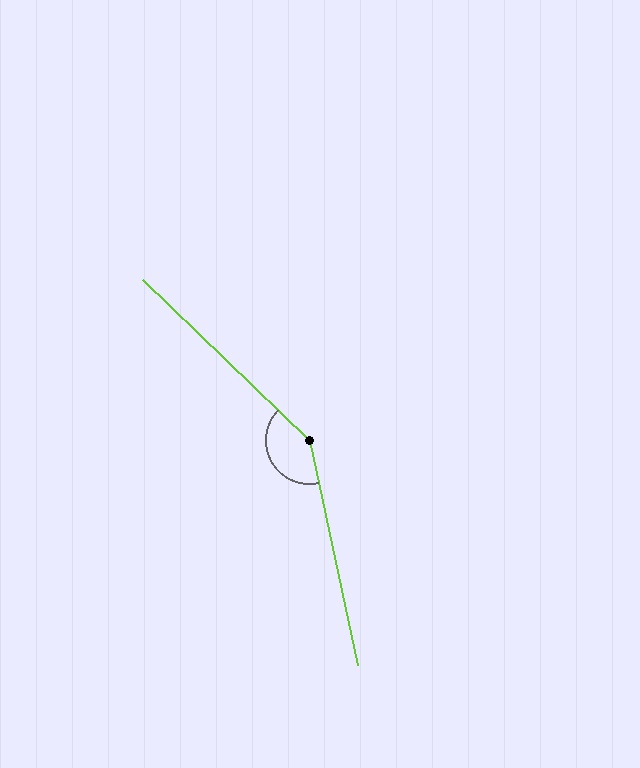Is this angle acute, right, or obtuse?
It is obtuse.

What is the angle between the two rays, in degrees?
Approximately 146 degrees.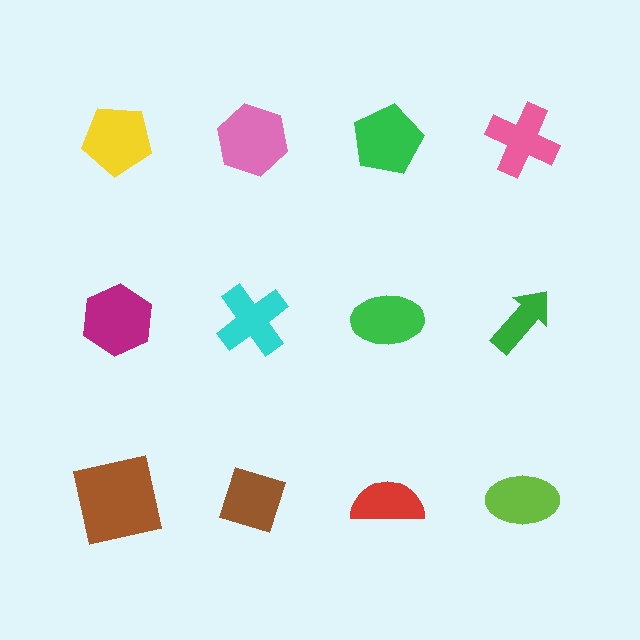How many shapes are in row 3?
4 shapes.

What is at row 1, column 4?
A pink cross.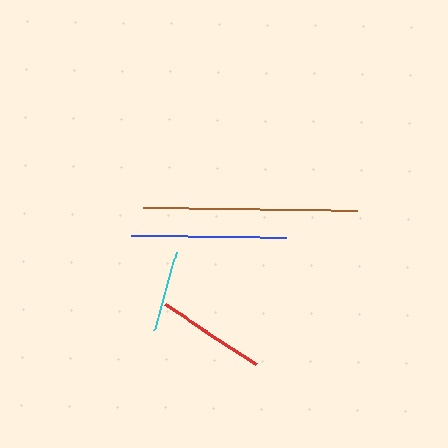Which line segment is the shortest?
The cyan line is the shortest at approximately 81 pixels.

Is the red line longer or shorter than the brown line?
The brown line is longer than the red line.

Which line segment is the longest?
The brown line is the longest at approximately 215 pixels.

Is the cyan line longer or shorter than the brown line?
The brown line is longer than the cyan line.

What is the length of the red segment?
The red segment is approximately 109 pixels long.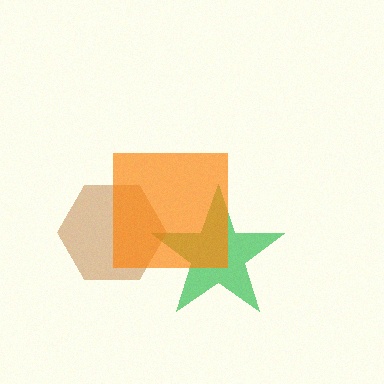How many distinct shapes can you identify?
There are 3 distinct shapes: a green star, a brown hexagon, an orange square.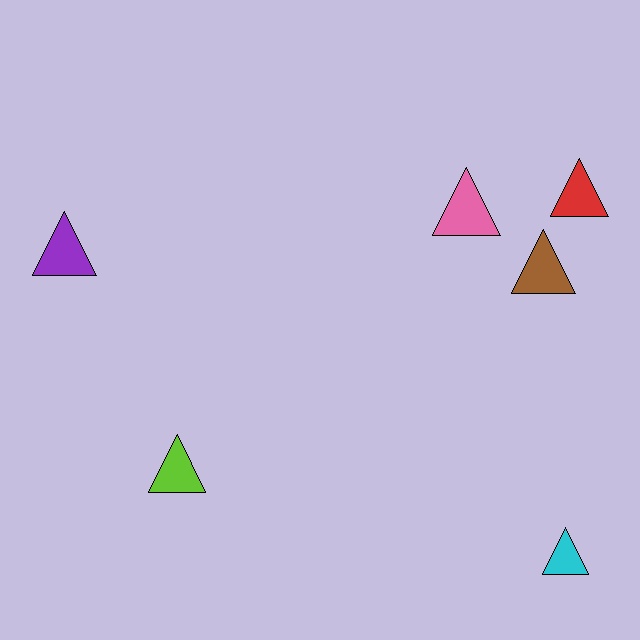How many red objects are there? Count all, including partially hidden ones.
There is 1 red object.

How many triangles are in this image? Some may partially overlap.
There are 6 triangles.